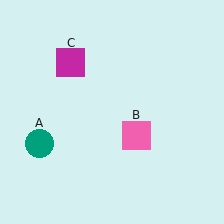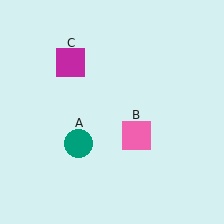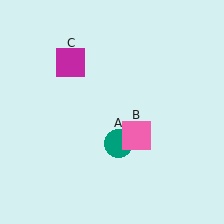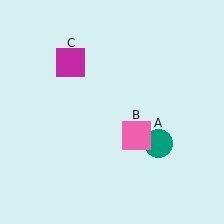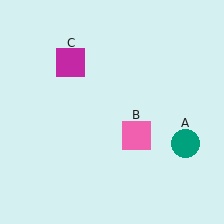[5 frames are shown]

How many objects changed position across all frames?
1 object changed position: teal circle (object A).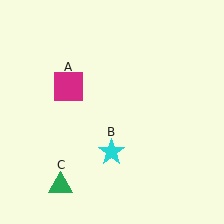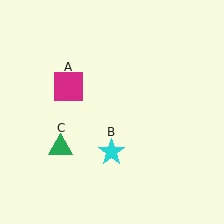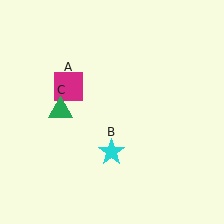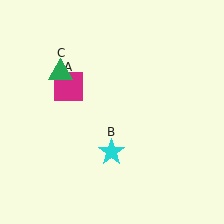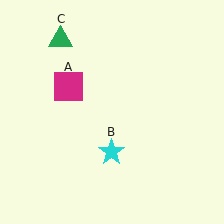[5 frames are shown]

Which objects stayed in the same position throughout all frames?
Magenta square (object A) and cyan star (object B) remained stationary.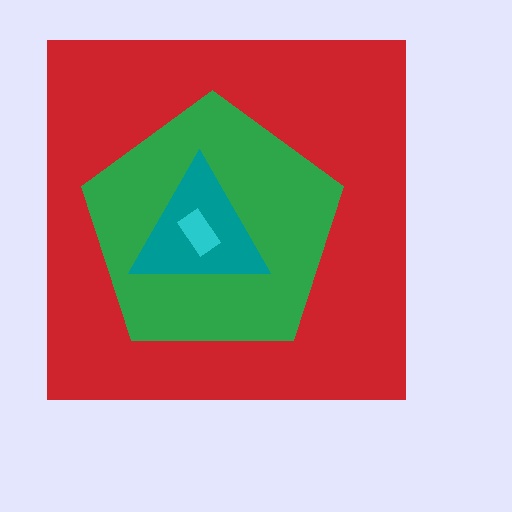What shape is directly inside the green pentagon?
The teal triangle.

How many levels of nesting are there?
4.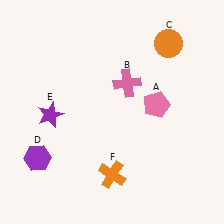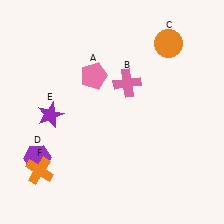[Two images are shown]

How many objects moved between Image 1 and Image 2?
2 objects moved between the two images.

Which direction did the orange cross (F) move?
The orange cross (F) moved left.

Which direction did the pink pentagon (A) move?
The pink pentagon (A) moved left.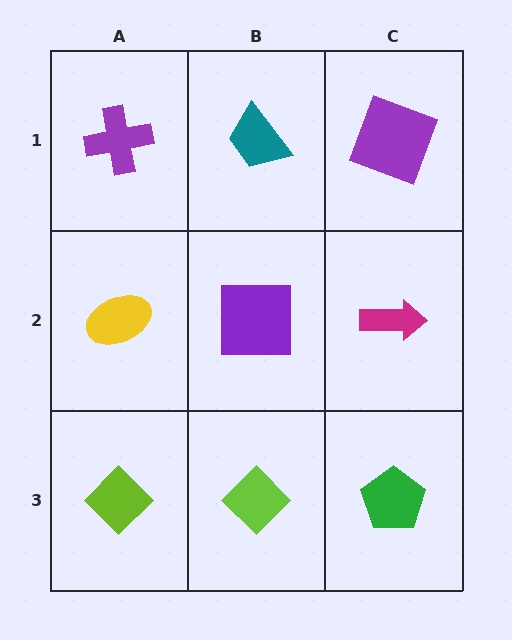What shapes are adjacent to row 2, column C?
A purple square (row 1, column C), a green pentagon (row 3, column C), a purple square (row 2, column B).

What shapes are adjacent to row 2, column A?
A purple cross (row 1, column A), a lime diamond (row 3, column A), a purple square (row 2, column B).